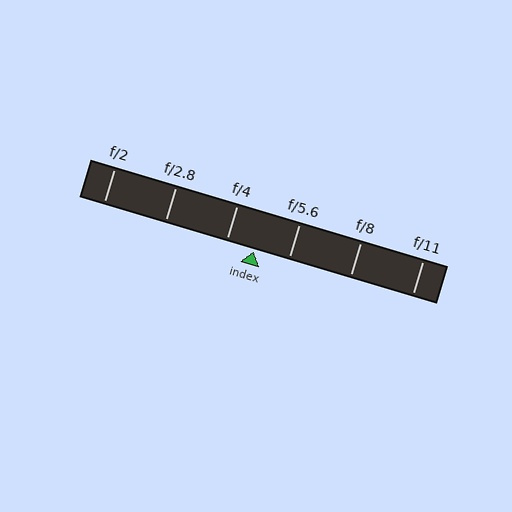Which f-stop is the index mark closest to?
The index mark is closest to f/4.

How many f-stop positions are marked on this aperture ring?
There are 6 f-stop positions marked.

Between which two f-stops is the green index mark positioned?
The index mark is between f/4 and f/5.6.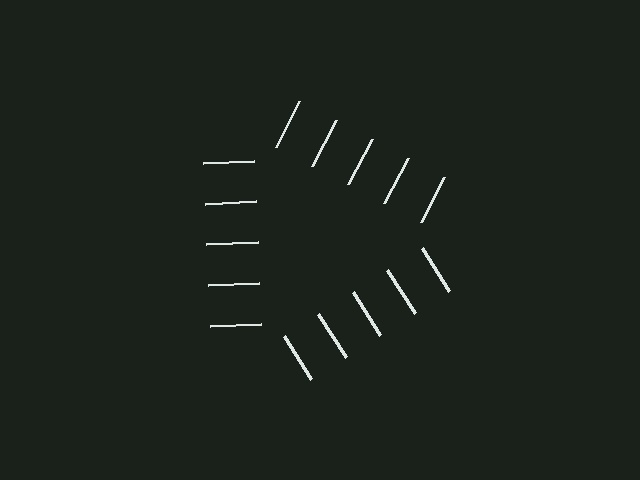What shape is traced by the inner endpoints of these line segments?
An illusory triangle — the line segments terminate on its edges but no continuous stroke is drawn.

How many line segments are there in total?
15 — 5 along each of the 3 edges.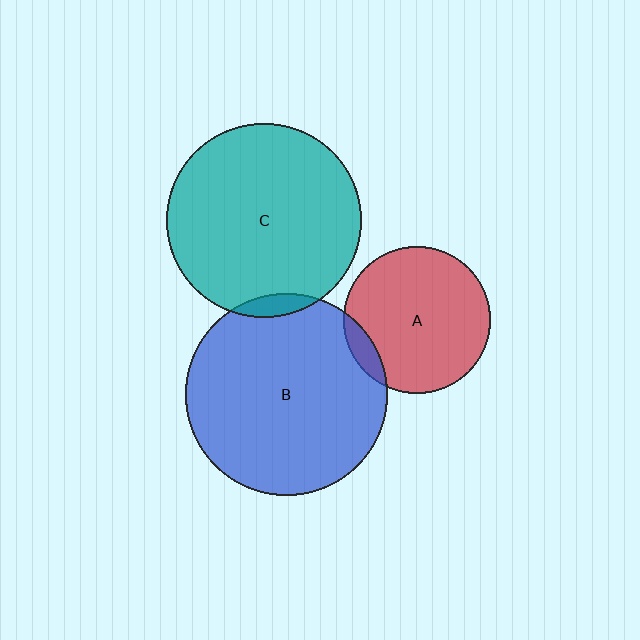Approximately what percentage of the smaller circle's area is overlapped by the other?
Approximately 10%.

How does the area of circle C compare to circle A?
Approximately 1.7 times.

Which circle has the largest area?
Circle B (blue).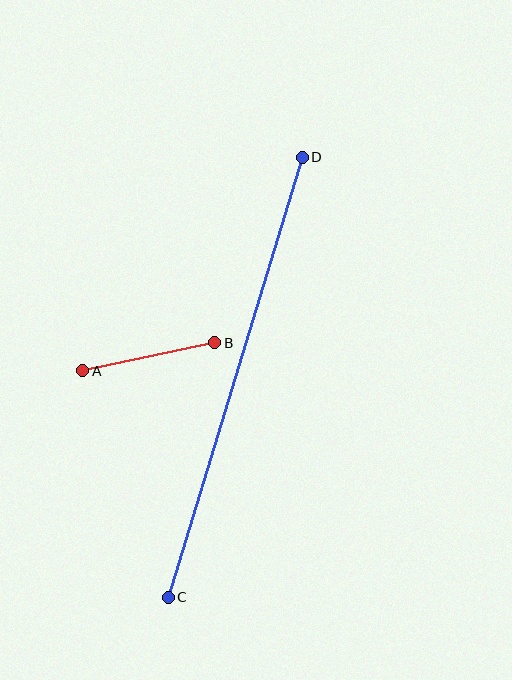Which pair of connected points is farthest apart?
Points C and D are farthest apart.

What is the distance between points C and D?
The distance is approximately 460 pixels.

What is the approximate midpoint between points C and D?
The midpoint is at approximately (235, 377) pixels.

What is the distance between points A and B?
The distance is approximately 135 pixels.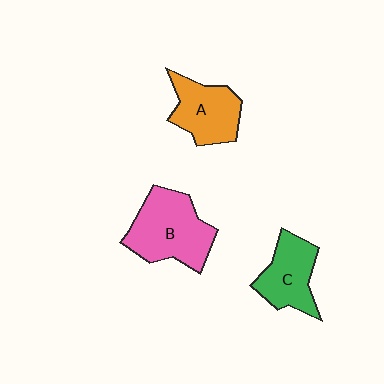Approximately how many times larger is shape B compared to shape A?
Approximately 1.3 times.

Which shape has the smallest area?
Shape C (green).